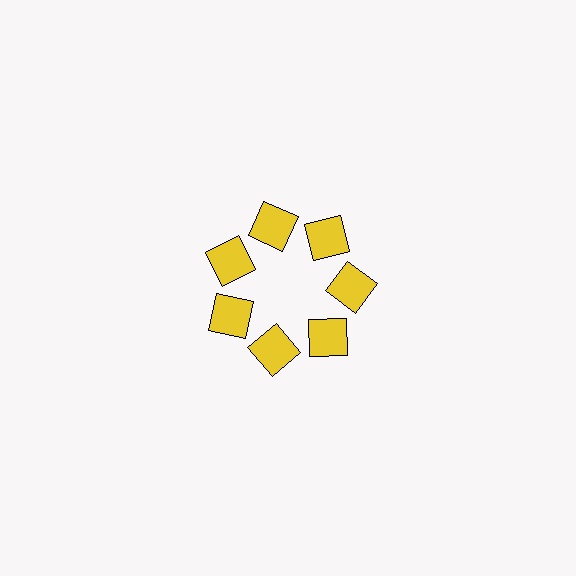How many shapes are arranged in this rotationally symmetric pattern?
There are 7 shapes, arranged in 7 groups of 1.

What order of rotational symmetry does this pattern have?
This pattern has 7-fold rotational symmetry.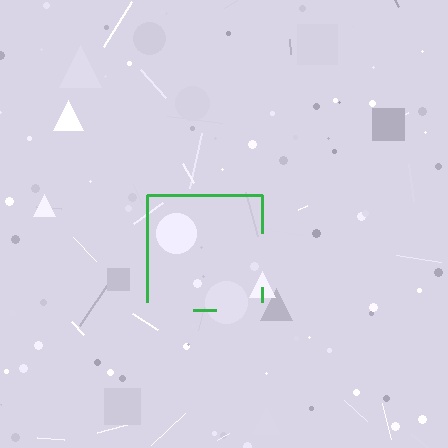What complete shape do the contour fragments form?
The contour fragments form a square.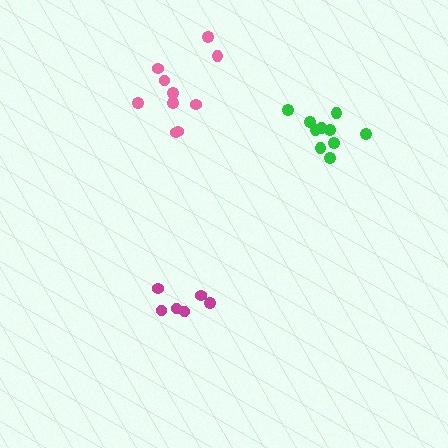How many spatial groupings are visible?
There are 3 spatial groupings.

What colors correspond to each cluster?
The clusters are colored: green, magenta, pink.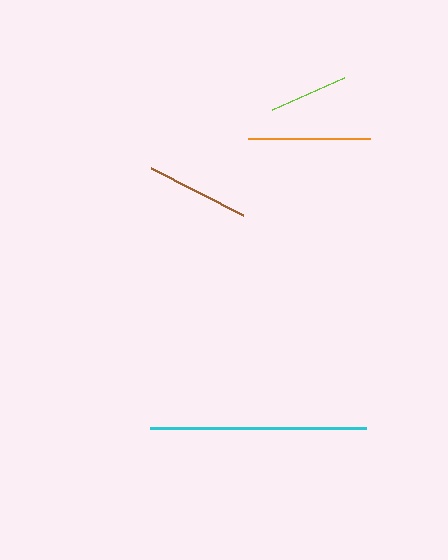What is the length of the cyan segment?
The cyan segment is approximately 216 pixels long.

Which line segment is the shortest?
The lime line is the shortest at approximately 79 pixels.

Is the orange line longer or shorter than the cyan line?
The cyan line is longer than the orange line.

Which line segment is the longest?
The cyan line is the longest at approximately 216 pixels.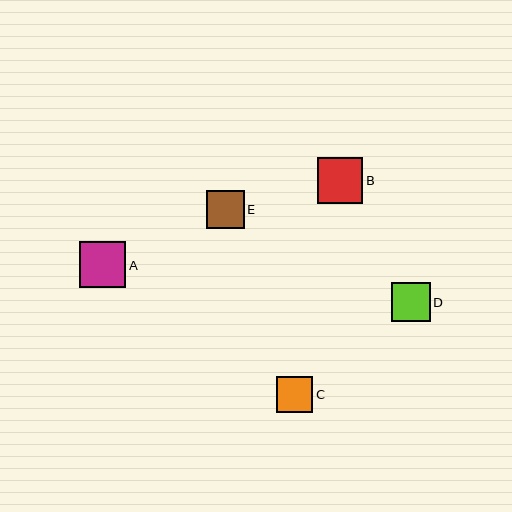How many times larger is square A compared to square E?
Square A is approximately 1.2 times the size of square E.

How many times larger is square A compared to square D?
Square A is approximately 1.2 times the size of square D.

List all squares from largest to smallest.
From largest to smallest: A, B, D, E, C.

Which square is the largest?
Square A is the largest with a size of approximately 46 pixels.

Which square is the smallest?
Square C is the smallest with a size of approximately 37 pixels.